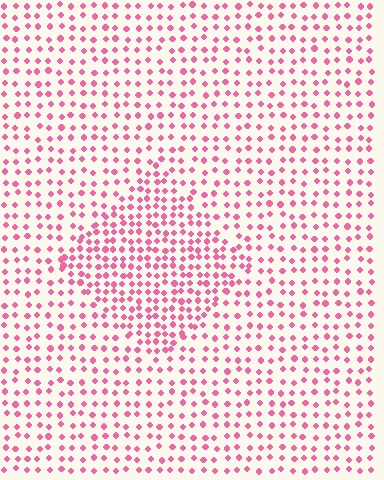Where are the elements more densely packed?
The elements are more densely packed inside the diamond boundary.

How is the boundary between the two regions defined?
The boundary is defined by a change in element density (approximately 1.7x ratio). All elements are the same color, size, and shape.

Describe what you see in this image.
The image contains small pink elements arranged at two different densities. A diamond-shaped region is visible where the elements are more densely packed than the surrounding area.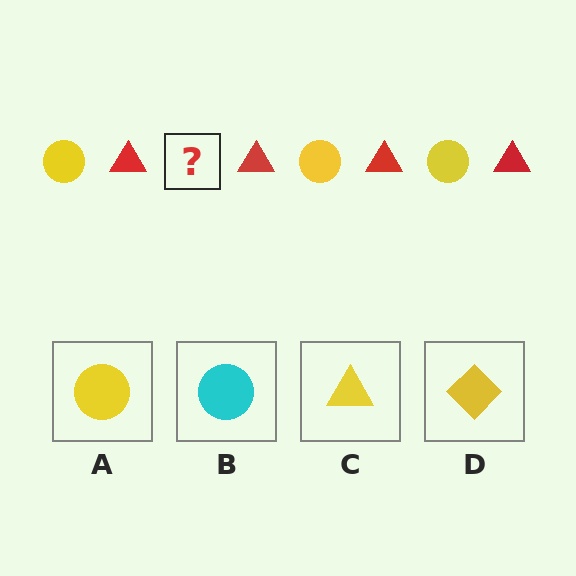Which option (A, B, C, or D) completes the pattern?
A.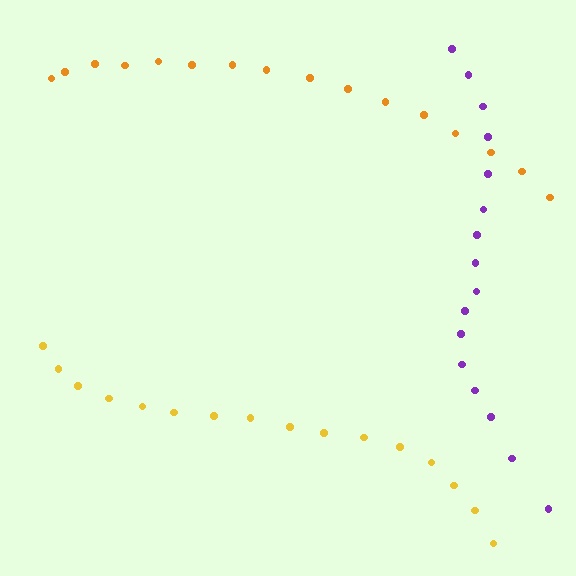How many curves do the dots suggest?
There are 3 distinct paths.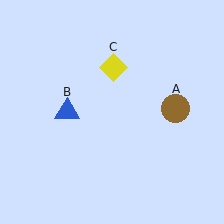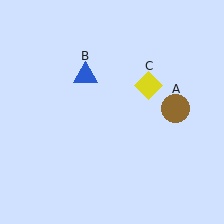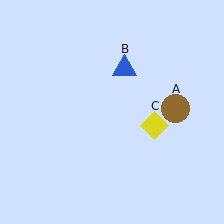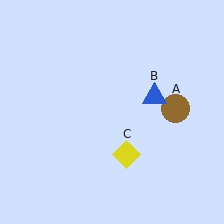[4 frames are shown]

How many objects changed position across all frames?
2 objects changed position: blue triangle (object B), yellow diamond (object C).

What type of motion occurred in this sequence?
The blue triangle (object B), yellow diamond (object C) rotated clockwise around the center of the scene.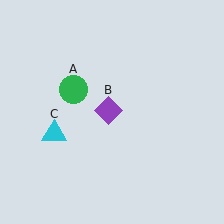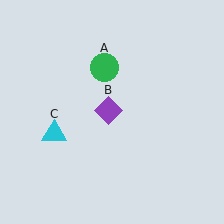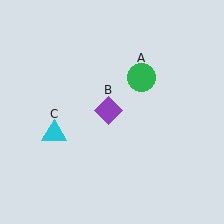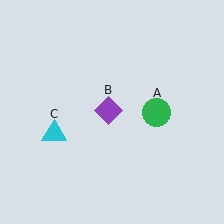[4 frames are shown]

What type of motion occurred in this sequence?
The green circle (object A) rotated clockwise around the center of the scene.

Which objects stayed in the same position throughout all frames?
Purple diamond (object B) and cyan triangle (object C) remained stationary.